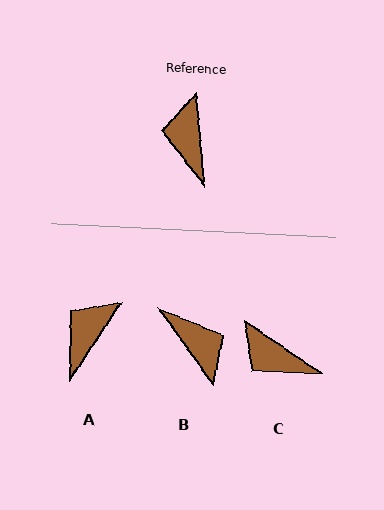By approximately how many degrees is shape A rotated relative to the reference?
Approximately 39 degrees clockwise.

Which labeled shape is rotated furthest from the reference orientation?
B, about 149 degrees away.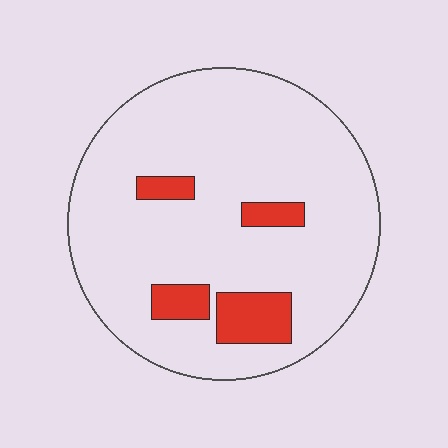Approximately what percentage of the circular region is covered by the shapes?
Approximately 10%.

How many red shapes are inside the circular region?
4.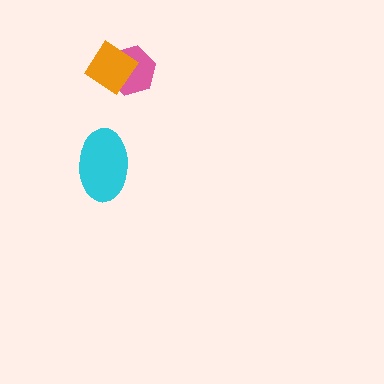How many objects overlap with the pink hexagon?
1 object overlaps with the pink hexagon.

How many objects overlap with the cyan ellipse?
0 objects overlap with the cyan ellipse.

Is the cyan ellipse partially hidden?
No, no other shape covers it.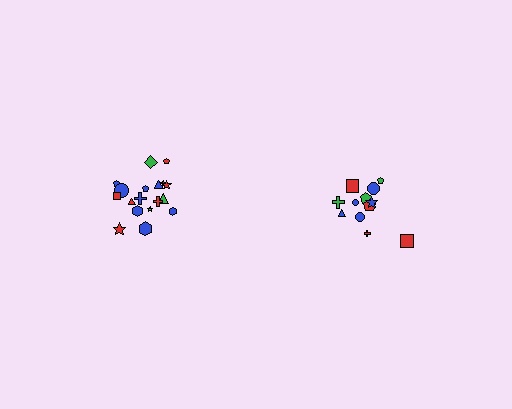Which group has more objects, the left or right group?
The left group.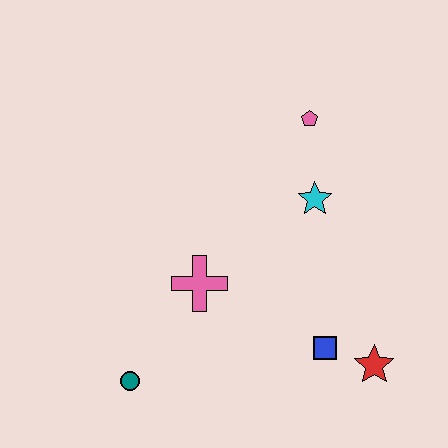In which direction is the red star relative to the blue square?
The red star is to the right of the blue square.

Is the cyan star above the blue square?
Yes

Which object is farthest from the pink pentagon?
The teal circle is farthest from the pink pentagon.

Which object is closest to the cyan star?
The pink pentagon is closest to the cyan star.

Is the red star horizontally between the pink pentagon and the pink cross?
No